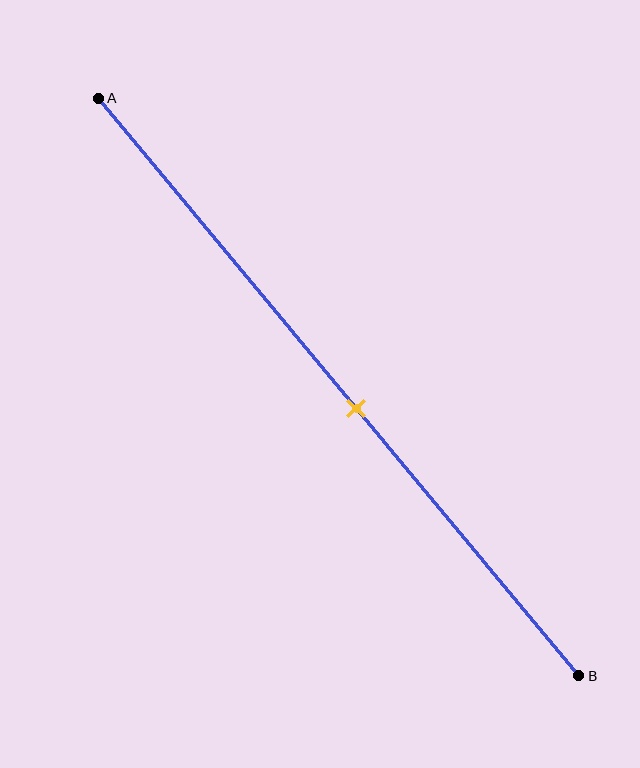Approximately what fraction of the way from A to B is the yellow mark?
The yellow mark is approximately 55% of the way from A to B.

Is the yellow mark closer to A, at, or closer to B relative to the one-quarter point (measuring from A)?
The yellow mark is closer to point B than the one-quarter point of segment AB.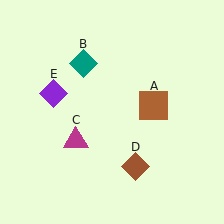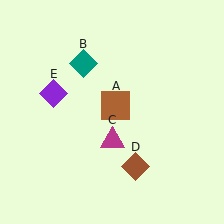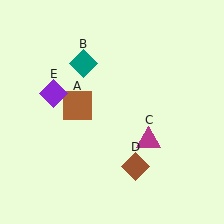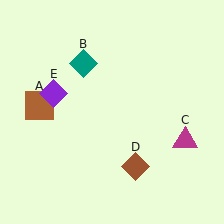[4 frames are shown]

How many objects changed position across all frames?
2 objects changed position: brown square (object A), magenta triangle (object C).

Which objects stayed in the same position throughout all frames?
Teal diamond (object B) and brown diamond (object D) and purple diamond (object E) remained stationary.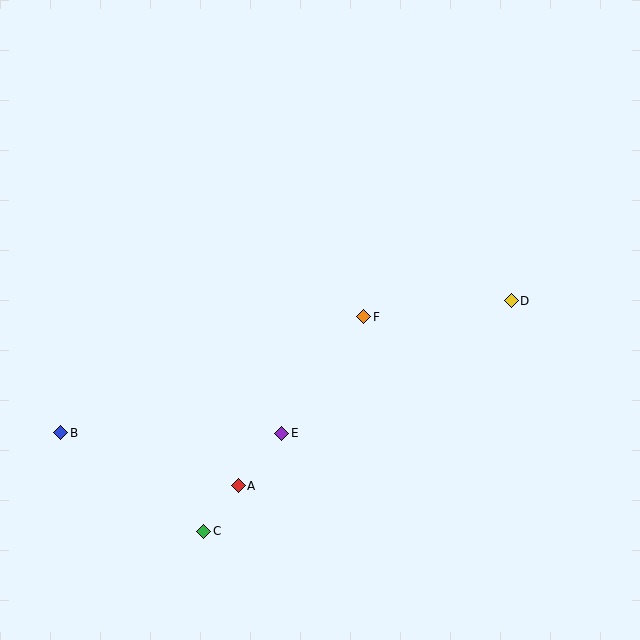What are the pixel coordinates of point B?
Point B is at (61, 433).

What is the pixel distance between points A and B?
The distance between A and B is 185 pixels.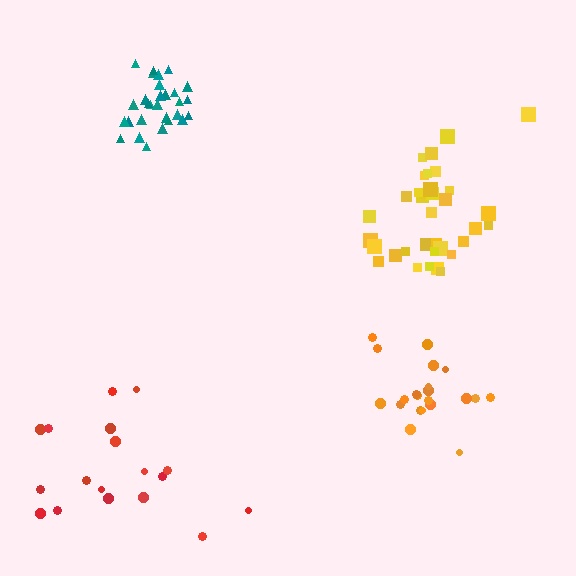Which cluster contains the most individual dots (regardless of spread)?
Yellow (35).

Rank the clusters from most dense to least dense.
teal, yellow, orange, red.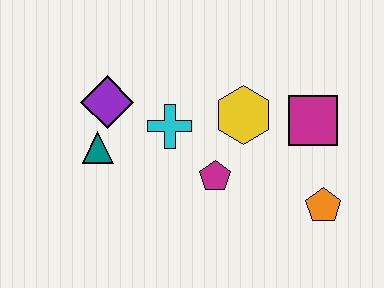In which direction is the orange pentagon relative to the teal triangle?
The orange pentagon is to the right of the teal triangle.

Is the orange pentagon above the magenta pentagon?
No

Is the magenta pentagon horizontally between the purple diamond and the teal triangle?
No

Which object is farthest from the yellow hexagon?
The teal triangle is farthest from the yellow hexagon.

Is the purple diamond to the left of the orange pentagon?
Yes